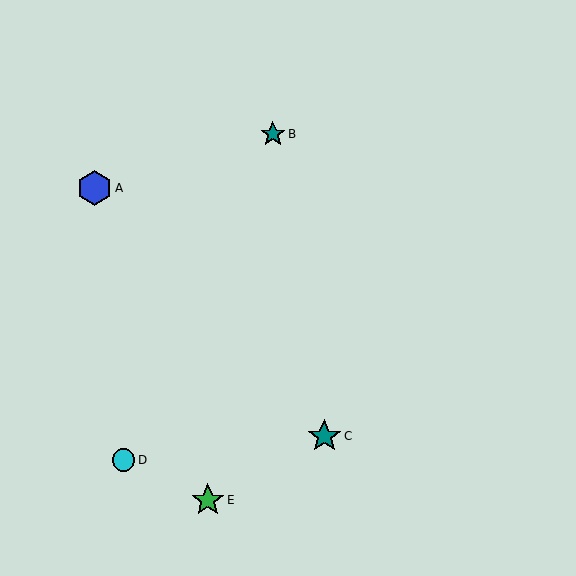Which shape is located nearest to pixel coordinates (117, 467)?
The cyan circle (labeled D) at (123, 460) is nearest to that location.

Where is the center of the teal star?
The center of the teal star is at (273, 134).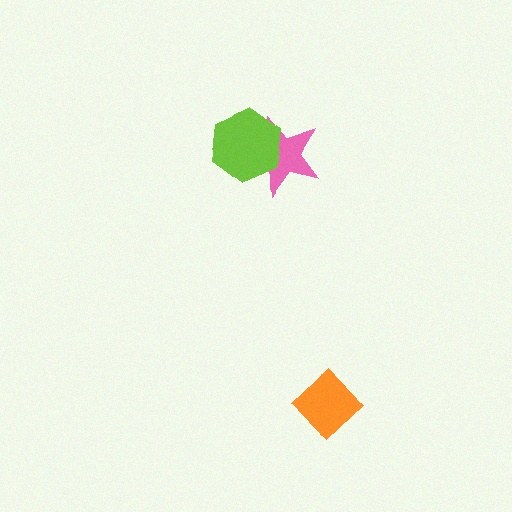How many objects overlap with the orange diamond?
0 objects overlap with the orange diamond.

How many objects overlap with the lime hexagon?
1 object overlaps with the lime hexagon.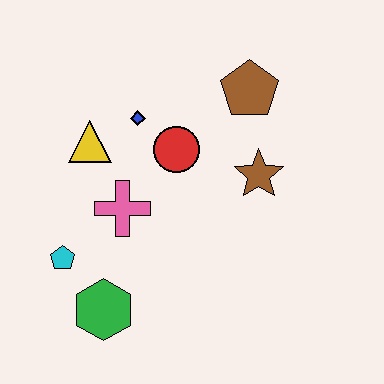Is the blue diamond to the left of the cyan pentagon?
No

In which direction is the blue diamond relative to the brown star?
The blue diamond is to the left of the brown star.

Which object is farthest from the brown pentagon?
The green hexagon is farthest from the brown pentagon.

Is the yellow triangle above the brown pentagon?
No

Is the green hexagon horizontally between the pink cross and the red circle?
No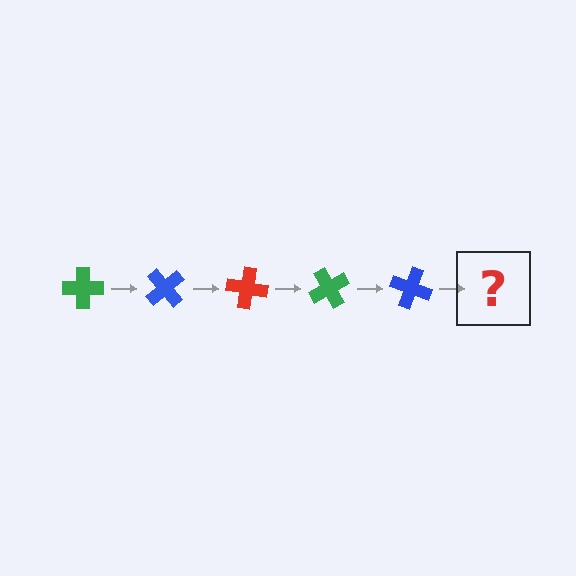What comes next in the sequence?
The next element should be a red cross, rotated 250 degrees from the start.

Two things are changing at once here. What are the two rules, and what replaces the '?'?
The two rules are that it rotates 50 degrees each step and the color cycles through green, blue, and red. The '?' should be a red cross, rotated 250 degrees from the start.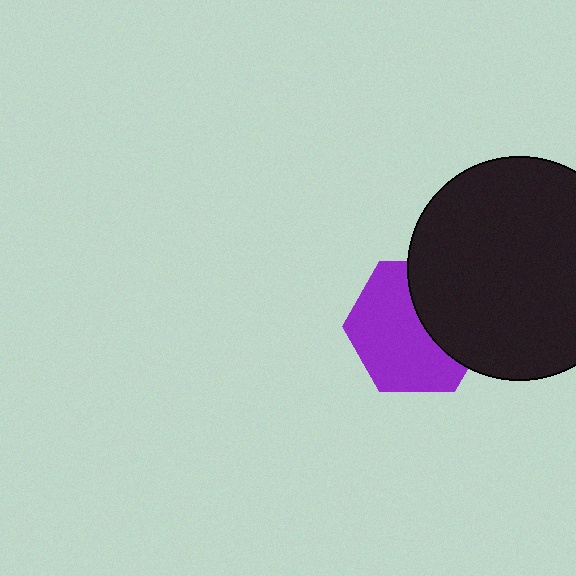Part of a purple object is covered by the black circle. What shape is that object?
It is a hexagon.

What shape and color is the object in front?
The object in front is a black circle.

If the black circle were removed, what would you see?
You would see the complete purple hexagon.